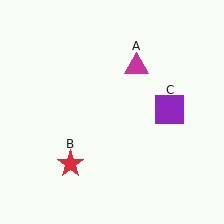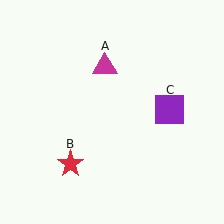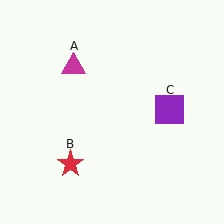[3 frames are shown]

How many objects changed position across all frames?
1 object changed position: magenta triangle (object A).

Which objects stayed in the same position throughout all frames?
Red star (object B) and purple square (object C) remained stationary.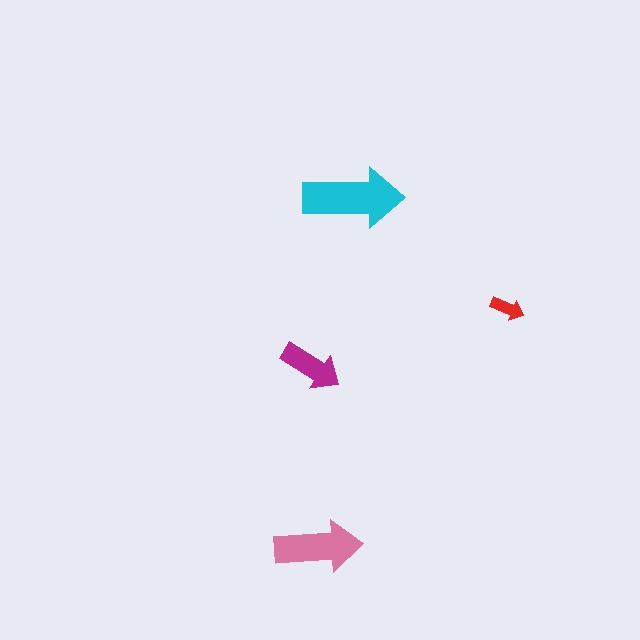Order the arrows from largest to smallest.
the cyan one, the pink one, the magenta one, the red one.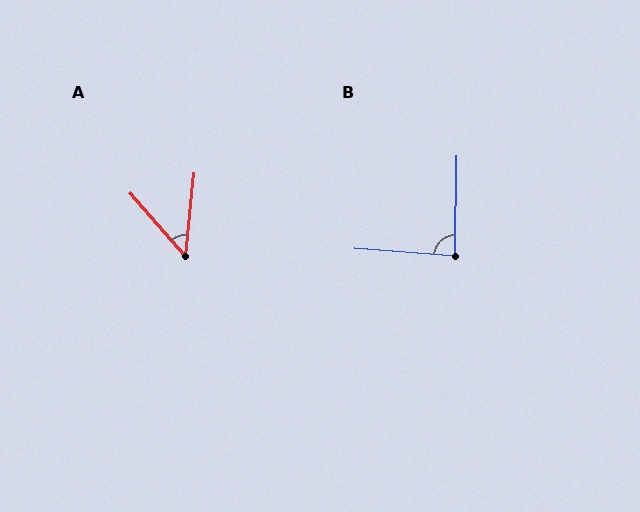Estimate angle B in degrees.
Approximately 86 degrees.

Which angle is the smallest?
A, at approximately 47 degrees.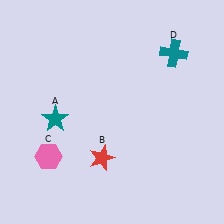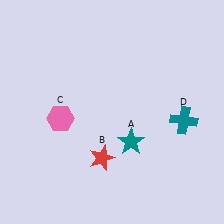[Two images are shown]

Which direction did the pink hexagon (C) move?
The pink hexagon (C) moved up.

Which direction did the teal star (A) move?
The teal star (A) moved right.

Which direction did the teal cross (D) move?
The teal cross (D) moved down.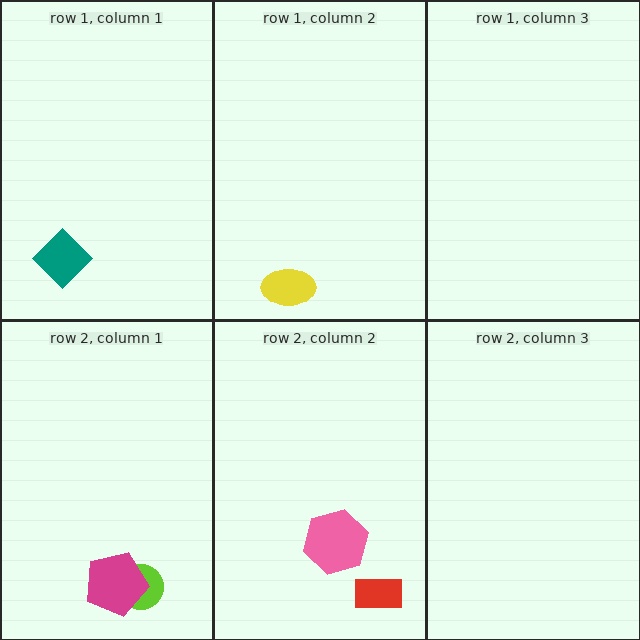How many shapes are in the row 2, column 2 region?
2.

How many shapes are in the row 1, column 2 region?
1.